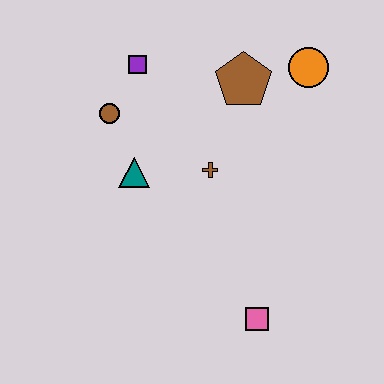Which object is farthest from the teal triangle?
The orange circle is farthest from the teal triangle.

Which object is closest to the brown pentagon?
The orange circle is closest to the brown pentagon.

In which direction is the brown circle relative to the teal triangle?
The brown circle is above the teal triangle.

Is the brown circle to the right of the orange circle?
No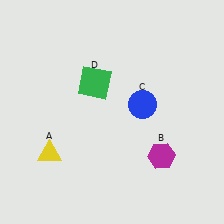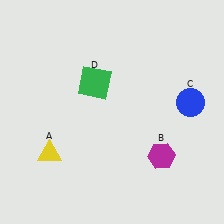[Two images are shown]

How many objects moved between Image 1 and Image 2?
1 object moved between the two images.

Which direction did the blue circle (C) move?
The blue circle (C) moved right.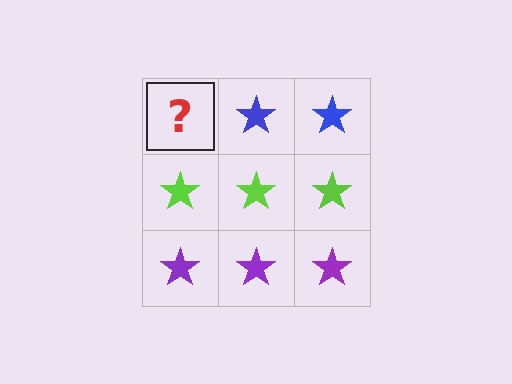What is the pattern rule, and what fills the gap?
The rule is that each row has a consistent color. The gap should be filled with a blue star.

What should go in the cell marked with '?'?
The missing cell should contain a blue star.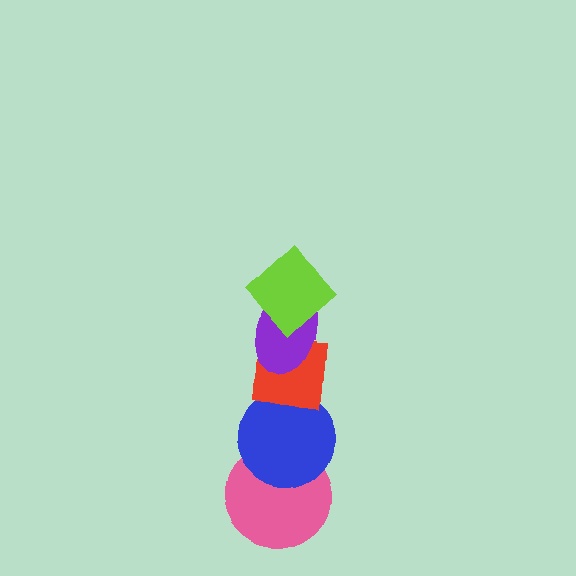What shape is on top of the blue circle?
The red square is on top of the blue circle.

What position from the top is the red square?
The red square is 3rd from the top.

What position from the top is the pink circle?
The pink circle is 5th from the top.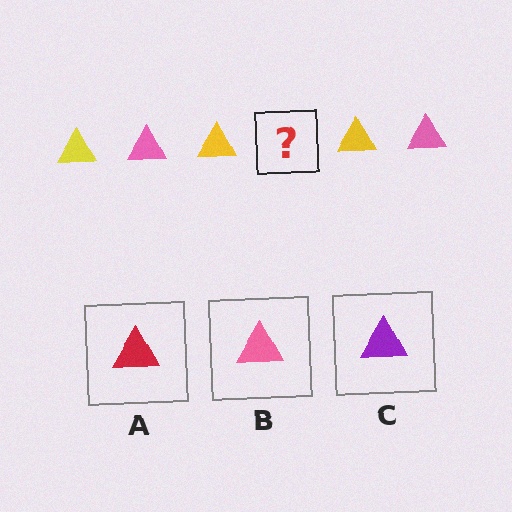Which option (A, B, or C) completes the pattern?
B.